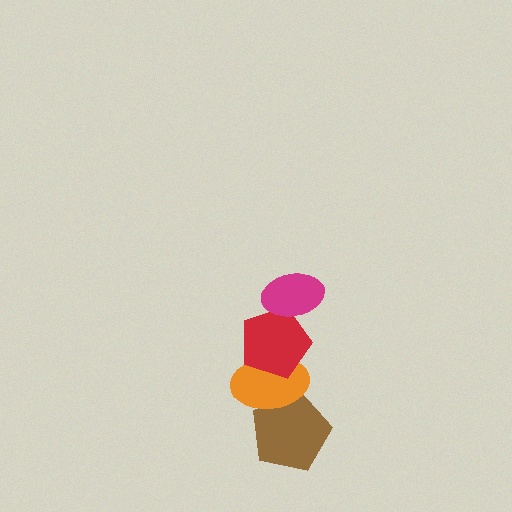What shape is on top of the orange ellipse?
The red pentagon is on top of the orange ellipse.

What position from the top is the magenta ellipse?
The magenta ellipse is 1st from the top.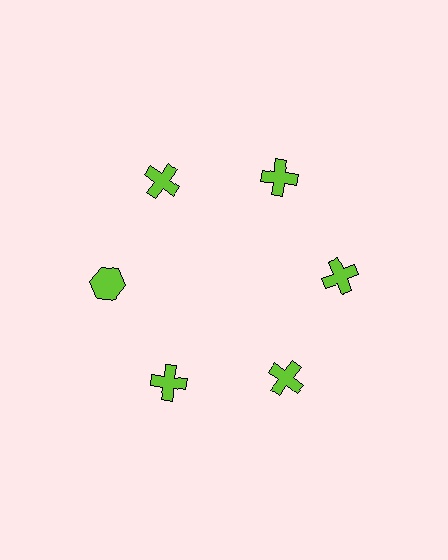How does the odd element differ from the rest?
It has a different shape: hexagon instead of cross.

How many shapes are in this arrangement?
There are 6 shapes arranged in a ring pattern.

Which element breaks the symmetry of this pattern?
The lime hexagon at roughly the 9 o'clock position breaks the symmetry. All other shapes are lime crosses.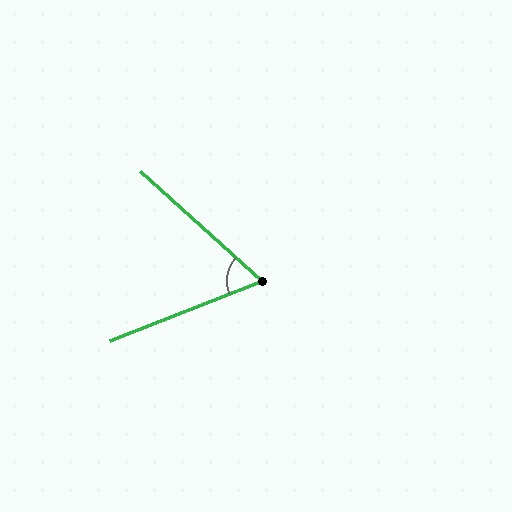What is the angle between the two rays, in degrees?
Approximately 63 degrees.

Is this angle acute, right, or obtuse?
It is acute.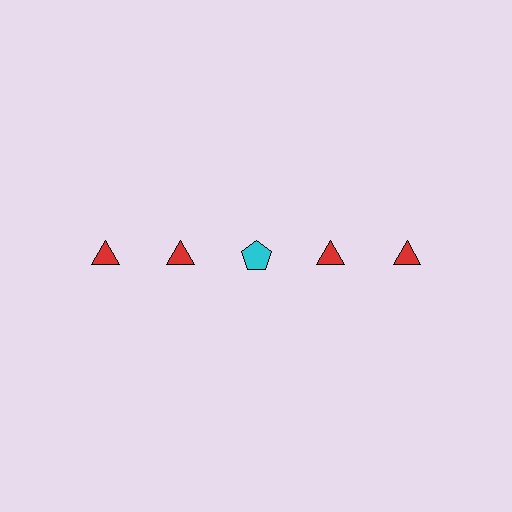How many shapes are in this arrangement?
There are 5 shapes arranged in a grid pattern.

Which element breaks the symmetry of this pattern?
The cyan pentagon in the top row, center column breaks the symmetry. All other shapes are red triangles.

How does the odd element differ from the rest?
It differs in both color (cyan instead of red) and shape (pentagon instead of triangle).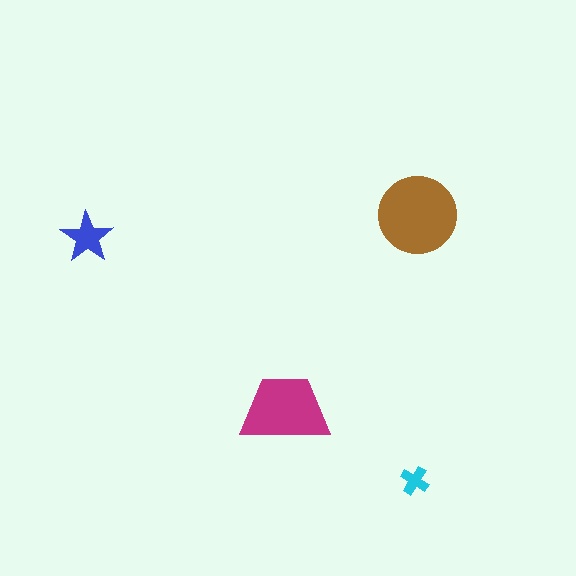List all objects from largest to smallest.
The brown circle, the magenta trapezoid, the blue star, the cyan cross.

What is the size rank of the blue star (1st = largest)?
3rd.